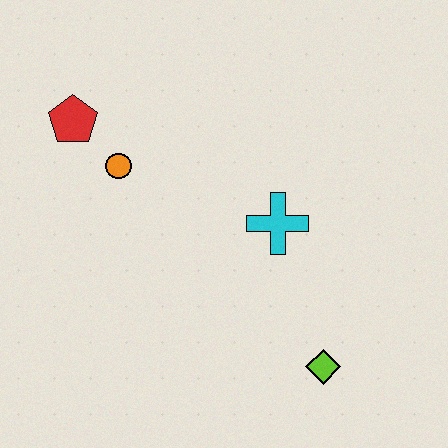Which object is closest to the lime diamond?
The cyan cross is closest to the lime diamond.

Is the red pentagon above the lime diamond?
Yes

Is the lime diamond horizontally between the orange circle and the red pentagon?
No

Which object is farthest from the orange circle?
The lime diamond is farthest from the orange circle.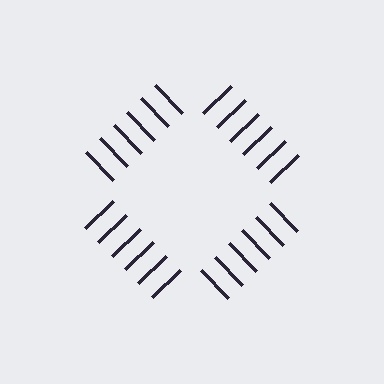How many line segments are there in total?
24 — 6 along each of the 4 edges.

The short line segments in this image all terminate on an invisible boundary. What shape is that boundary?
An illusory square — the line segments terminate on its edges but no continuous stroke is drawn.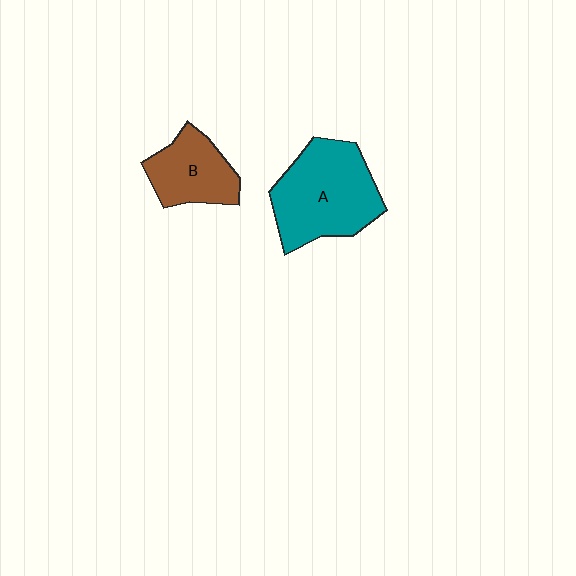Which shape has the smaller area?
Shape B (brown).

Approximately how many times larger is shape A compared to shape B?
Approximately 1.6 times.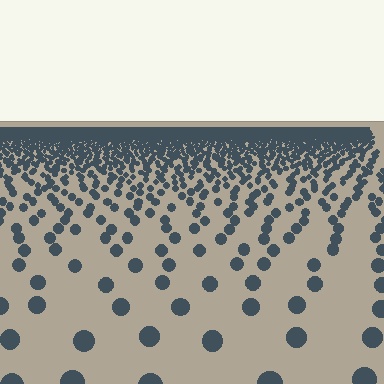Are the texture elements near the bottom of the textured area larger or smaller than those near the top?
Larger. Near the bottom, elements are closer to the viewer and appear at a bigger on-screen size.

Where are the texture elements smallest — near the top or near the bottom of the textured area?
Near the top.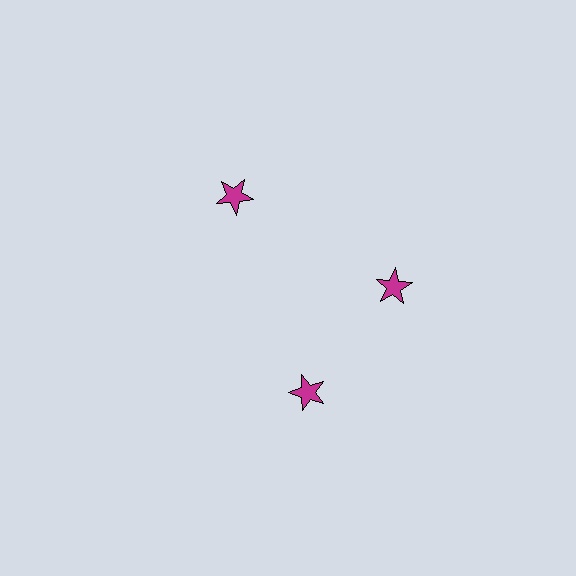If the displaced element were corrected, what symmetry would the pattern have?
It would have 3-fold rotational symmetry — the pattern would map onto itself every 120 degrees.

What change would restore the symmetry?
The symmetry would be restored by rotating it back into even spacing with its neighbors so that all 3 stars sit at equal angles and equal distance from the center.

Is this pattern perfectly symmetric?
No. The 3 magenta stars are arranged in a ring, but one element near the 7 o'clock position is rotated out of alignment along the ring, breaking the 3-fold rotational symmetry.